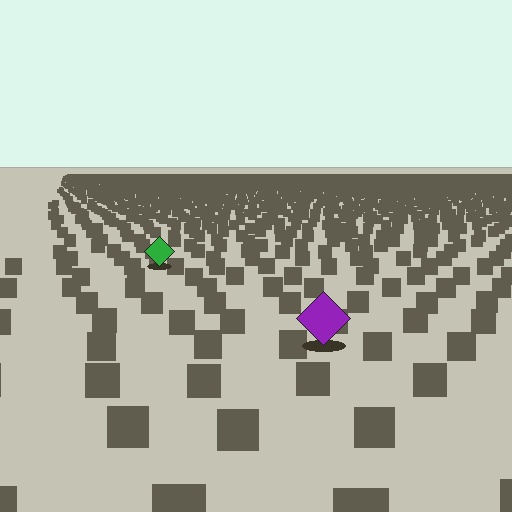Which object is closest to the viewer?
The purple diamond is closest. The texture marks near it are larger and more spread out.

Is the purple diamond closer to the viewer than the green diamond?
Yes. The purple diamond is closer — you can tell from the texture gradient: the ground texture is coarser near it.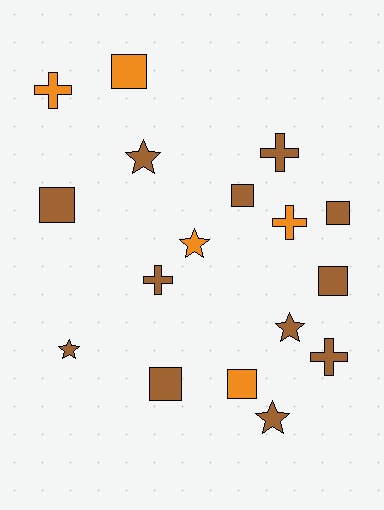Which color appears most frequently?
Brown, with 12 objects.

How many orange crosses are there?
There are 2 orange crosses.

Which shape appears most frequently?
Square, with 7 objects.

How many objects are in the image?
There are 17 objects.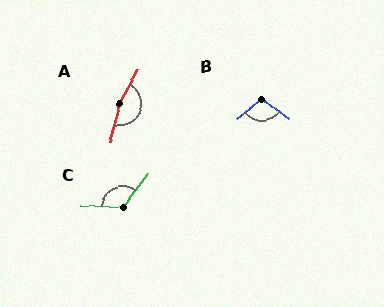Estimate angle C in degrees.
Approximately 125 degrees.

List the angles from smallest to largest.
B (106°), C (125°), A (166°).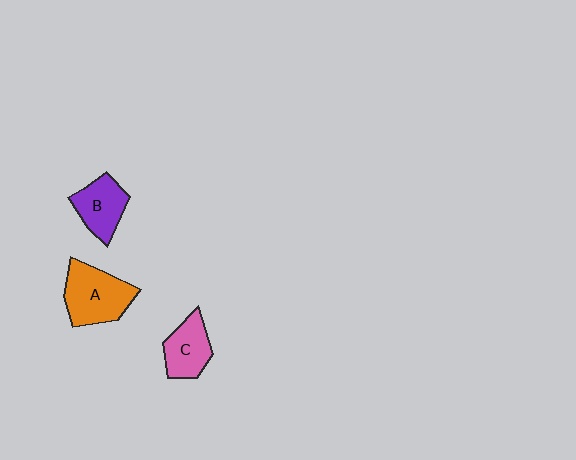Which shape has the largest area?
Shape A (orange).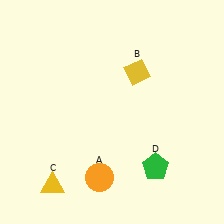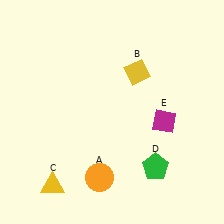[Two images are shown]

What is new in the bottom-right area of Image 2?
A magenta diamond (E) was added in the bottom-right area of Image 2.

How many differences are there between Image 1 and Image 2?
There is 1 difference between the two images.